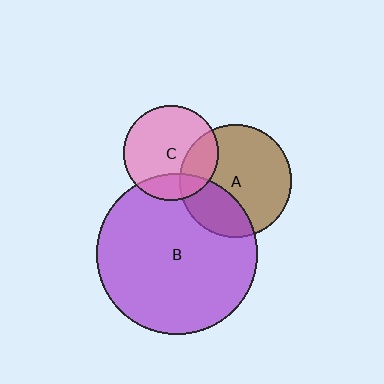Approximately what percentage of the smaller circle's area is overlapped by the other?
Approximately 25%.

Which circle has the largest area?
Circle B (purple).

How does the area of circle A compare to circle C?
Approximately 1.4 times.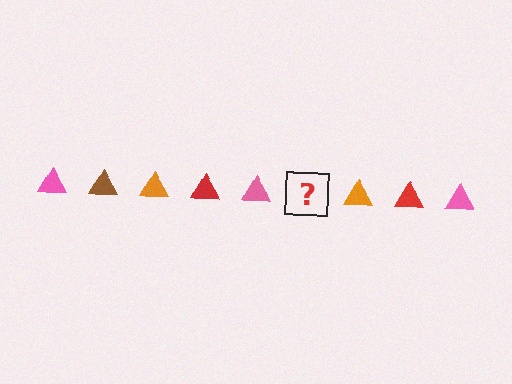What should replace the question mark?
The question mark should be replaced with a brown triangle.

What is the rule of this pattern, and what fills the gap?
The rule is that the pattern cycles through pink, brown, orange, red triangles. The gap should be filled with a brown triangle.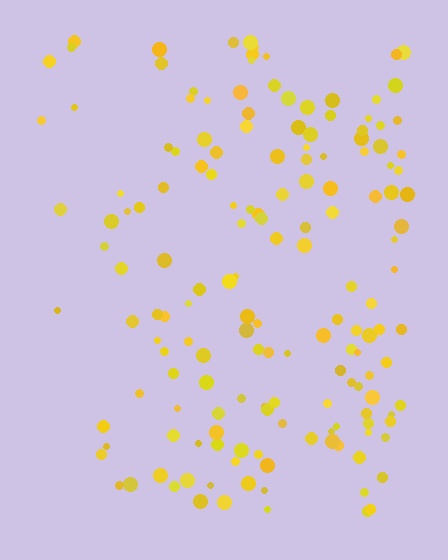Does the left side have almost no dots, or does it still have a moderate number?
Still a moderate number, just noticeably fewer than the right.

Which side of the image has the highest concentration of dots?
The right.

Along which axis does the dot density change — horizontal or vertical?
Horizontal.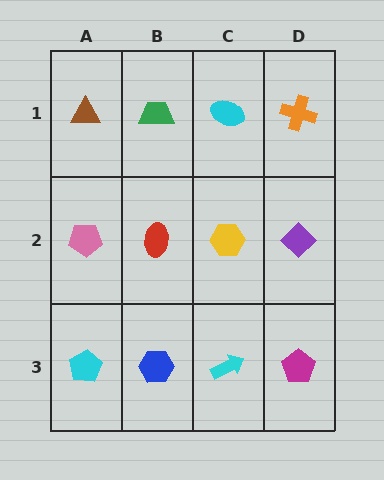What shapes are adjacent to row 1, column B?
A red ellipse (row 2, column B), a brown triangle (row 1, column A), a cyan ellipse (row 1, column C).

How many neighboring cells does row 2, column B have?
4.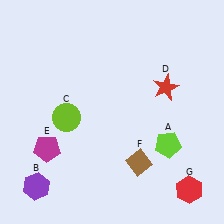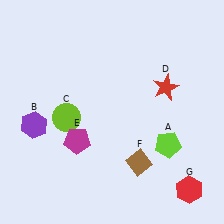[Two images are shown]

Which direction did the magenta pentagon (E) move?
The magenta pentagon (E) moved right.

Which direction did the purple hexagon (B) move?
The purple hexagon (B) moved up.